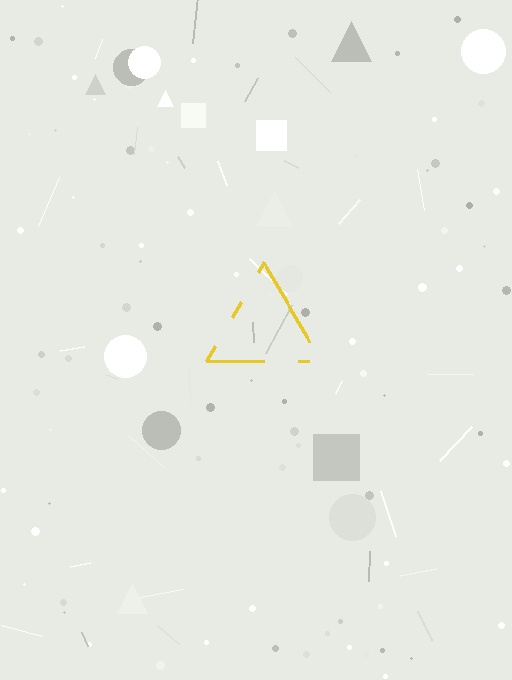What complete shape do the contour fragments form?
The contour fragments form a triangle.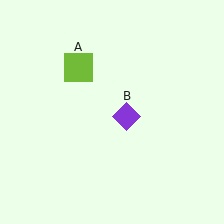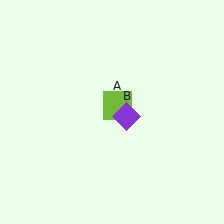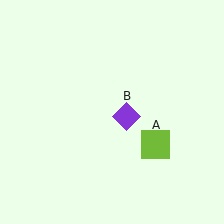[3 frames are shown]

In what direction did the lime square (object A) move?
The lime square (object A) moved down and to the right.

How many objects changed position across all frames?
1 object changed position: lime square (object A).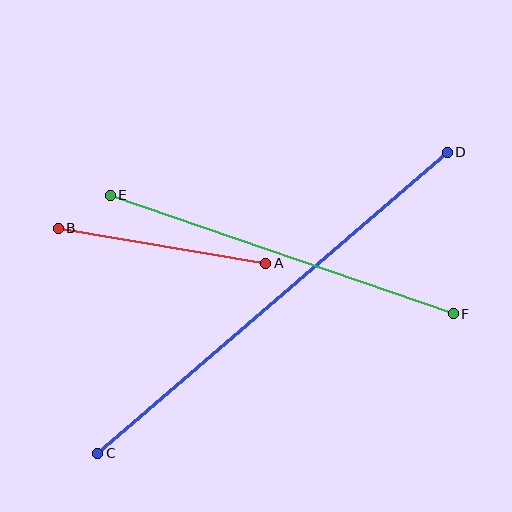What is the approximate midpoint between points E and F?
The midpoint is at approximately (282, 255) pixels.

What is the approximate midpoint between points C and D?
The midpoint is at approximately (273, 303) pixels.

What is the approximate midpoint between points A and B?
The midpoint is at approximately (162, 246) pixels.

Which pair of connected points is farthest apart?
Points C and D are farthest apart.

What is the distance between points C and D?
The distance is approximately 461 pixels.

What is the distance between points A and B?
The distance is approximately 210 pixels.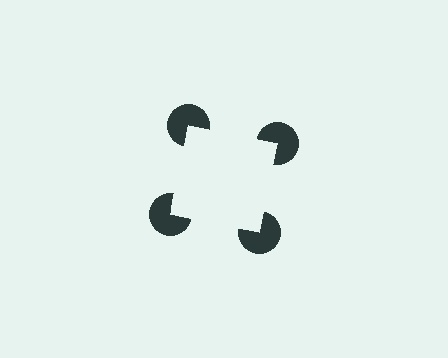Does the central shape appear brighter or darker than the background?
It typically appears slightly brighter than the background, even though no actual brightness change is drawn.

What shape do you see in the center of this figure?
An illusory square — its edges are inferred from the aligned wedge cuts in the pac-man discs, not physically drawn.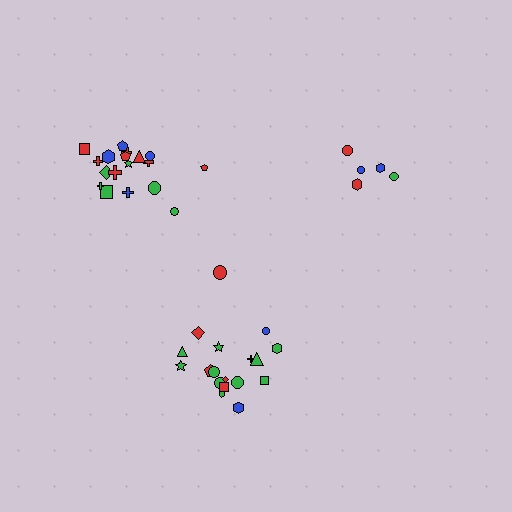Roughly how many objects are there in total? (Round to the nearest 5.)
Roughly 40 objects in total.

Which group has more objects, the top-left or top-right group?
The top-left group.